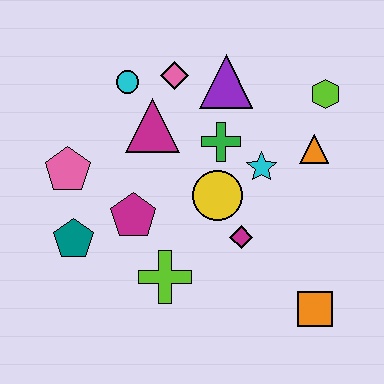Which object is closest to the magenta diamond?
The yellow circle is closest to the magenta diamond.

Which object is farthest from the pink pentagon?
The orange square is farthest from the pink pentagon.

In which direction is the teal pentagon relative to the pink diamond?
The teal pentagon is below the pink diamond.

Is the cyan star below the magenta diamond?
No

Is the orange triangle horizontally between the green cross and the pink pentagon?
No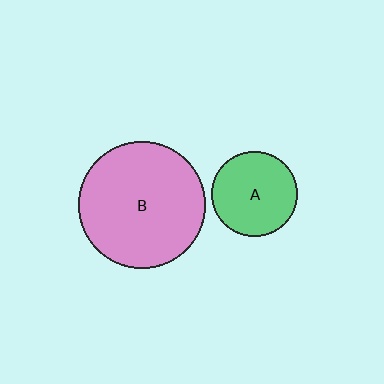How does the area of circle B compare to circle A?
Approximately 2.2 times.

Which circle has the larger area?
Circle B (pink).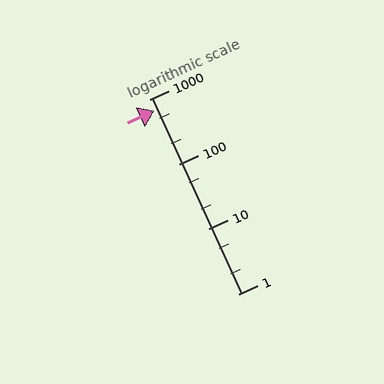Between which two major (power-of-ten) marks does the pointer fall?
The pointer is between 100 and 1000.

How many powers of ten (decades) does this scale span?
The scale spans 3 decades, from 1 to 1000.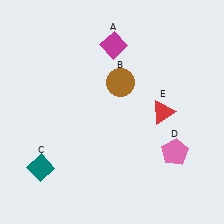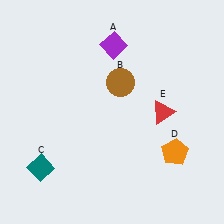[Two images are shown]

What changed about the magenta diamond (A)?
In Image 1, A is magenta. In Image 2, it changed to purple.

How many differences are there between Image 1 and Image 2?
There are 2 differences between the two images.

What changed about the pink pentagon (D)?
In Image 1, D is pink. In Image 2, it changed to orange.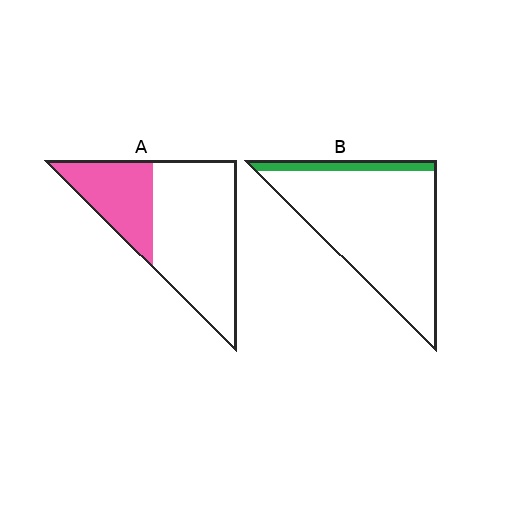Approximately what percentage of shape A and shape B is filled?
A is approximately 30% and B is approximately 10%.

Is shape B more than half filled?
No.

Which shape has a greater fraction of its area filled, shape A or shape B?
Shape A.